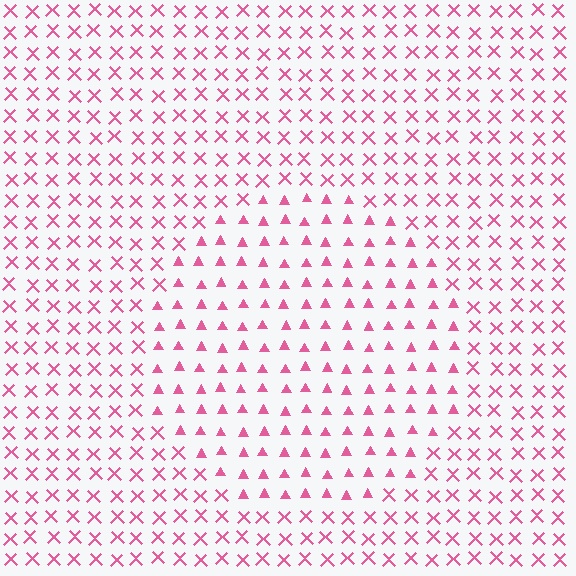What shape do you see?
I see a circle.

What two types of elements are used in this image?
The image uses triangles inside the circle region and X marks outside it.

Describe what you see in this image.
The image is filled with small pink elements arranged in a uniform grid. A circle-shaped region contains triangles, while the surrounding area contains X marks. The boundary is defined purely by the change in element shape.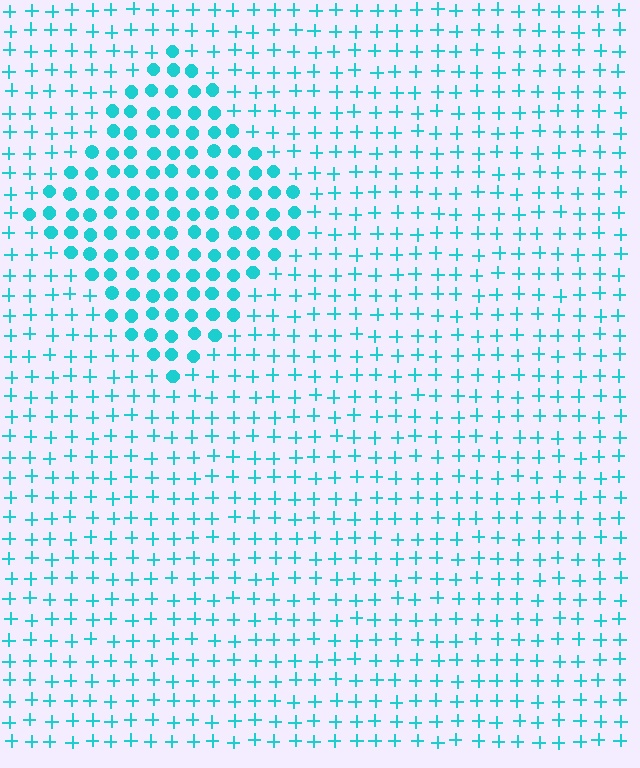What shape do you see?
I see a diamond.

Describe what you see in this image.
The image is filled with small cyan elements arranged in a uniform grid. A diamond-shaped region contains circles, while the surrounding area contains plus signs. The boundary is defined purely by the change in element shape.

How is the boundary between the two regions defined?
The boundary is defined by a change in element shape: circles inside vs. plus signs outside. All elements share the same color and spacing.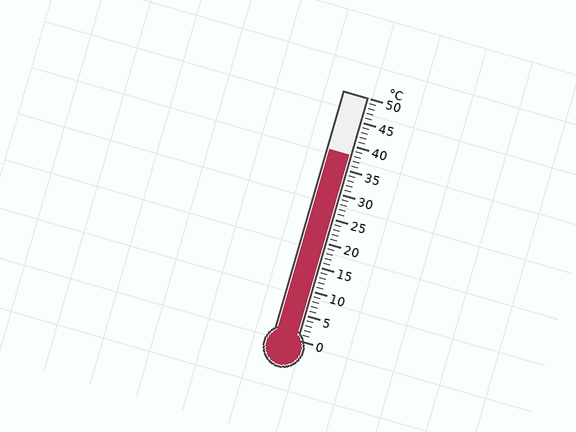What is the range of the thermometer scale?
The thermometer scale ranges from 0°C to 50°C.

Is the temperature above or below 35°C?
The temperature is above 35°C.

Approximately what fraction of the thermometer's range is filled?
The thermometer is filled to approximately 75% of its range.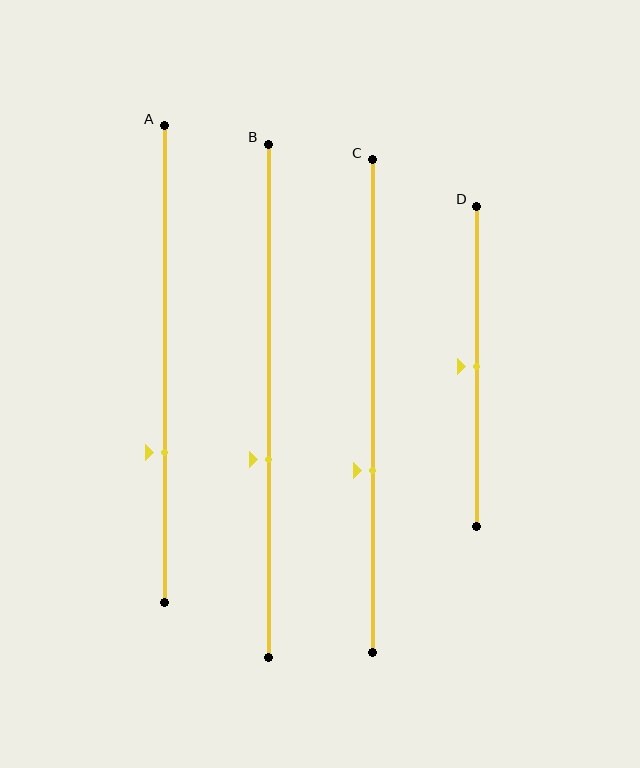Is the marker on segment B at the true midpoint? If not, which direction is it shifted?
No, the marker on segment B is shifted downward by about 11% of the segment length.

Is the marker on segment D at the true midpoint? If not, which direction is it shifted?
Yes, the marker on segment D is at the true midpoint.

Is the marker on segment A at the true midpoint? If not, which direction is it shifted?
No, the marker on segment A is shifted downward by about 18% of the segment length.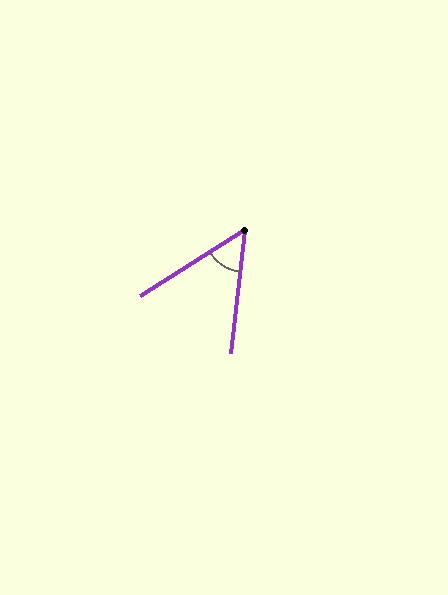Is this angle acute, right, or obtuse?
It is acute.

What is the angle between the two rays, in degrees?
Approximately 51 degrees.